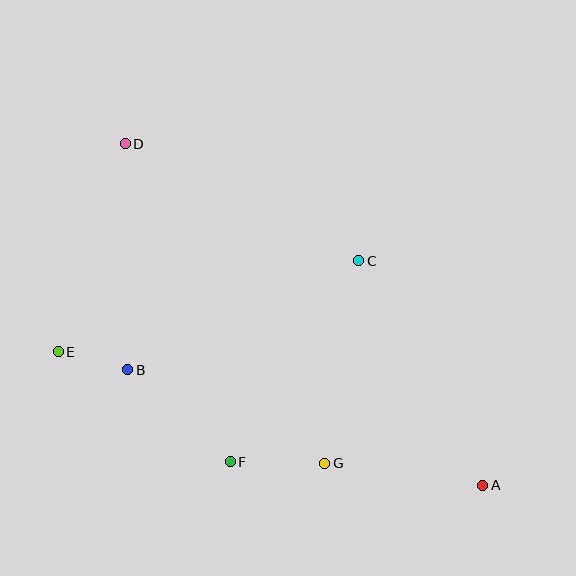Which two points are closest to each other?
Points B and E are closest to each other.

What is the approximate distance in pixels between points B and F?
The distance between B and F is approximately 138 pixels.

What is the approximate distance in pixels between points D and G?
The distance between D and G is approximately 377 pixels.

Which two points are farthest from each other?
Points A and D are farthest from each other.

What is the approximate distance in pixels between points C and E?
The distance between C and E is approximately 314 pixels.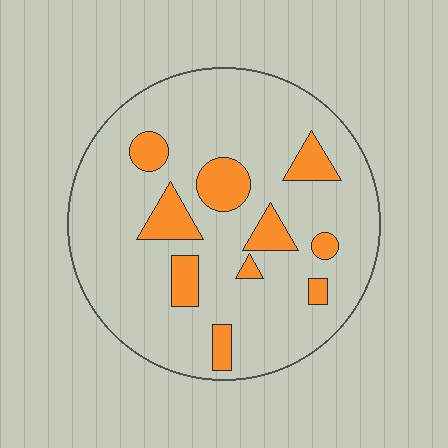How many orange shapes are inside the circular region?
10.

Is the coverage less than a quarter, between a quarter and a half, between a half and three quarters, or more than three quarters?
Less than a quarter.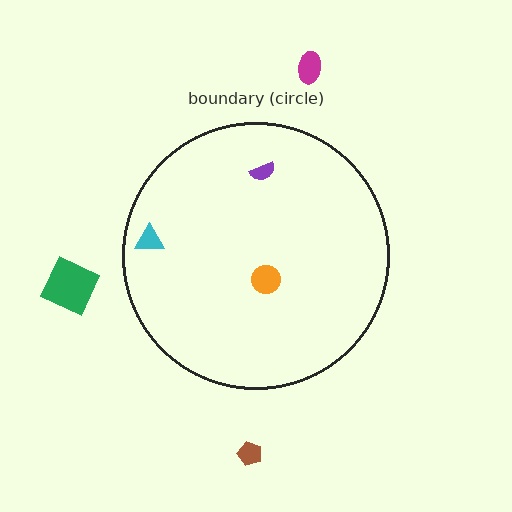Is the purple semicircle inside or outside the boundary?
Inside.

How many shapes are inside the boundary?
3 inside, 3 outside.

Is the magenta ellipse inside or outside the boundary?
Outside.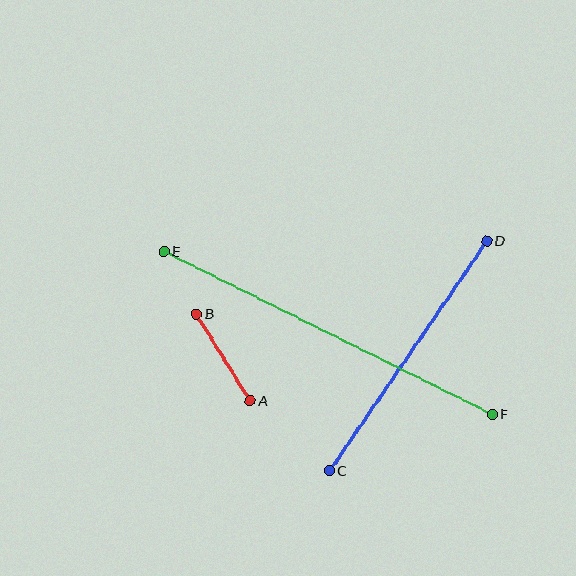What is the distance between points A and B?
The distance is approximately 102 pixels.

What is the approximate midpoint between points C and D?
The midpoint is at approximately (408, 356) pixels.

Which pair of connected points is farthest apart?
Points E and F are farthest apart.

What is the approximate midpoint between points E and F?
The midpoint is at approximately (328, 333) pixels.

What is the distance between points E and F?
The distance is approximately 367 pixels.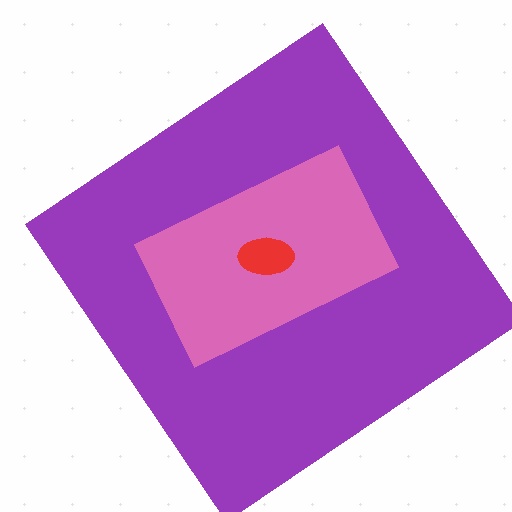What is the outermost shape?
The purple diamond.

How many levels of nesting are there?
3.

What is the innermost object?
The red ellipse.